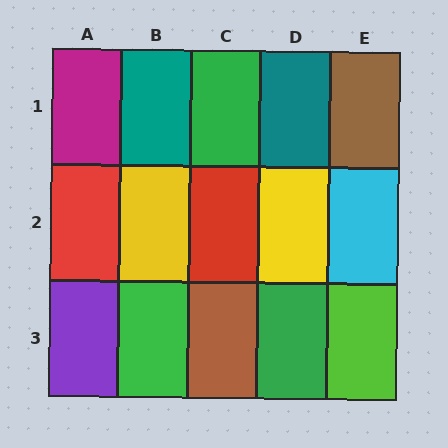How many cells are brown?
2 cells are brown.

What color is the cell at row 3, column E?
Lime.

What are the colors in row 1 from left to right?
Magenta, teal, green, teal, brown.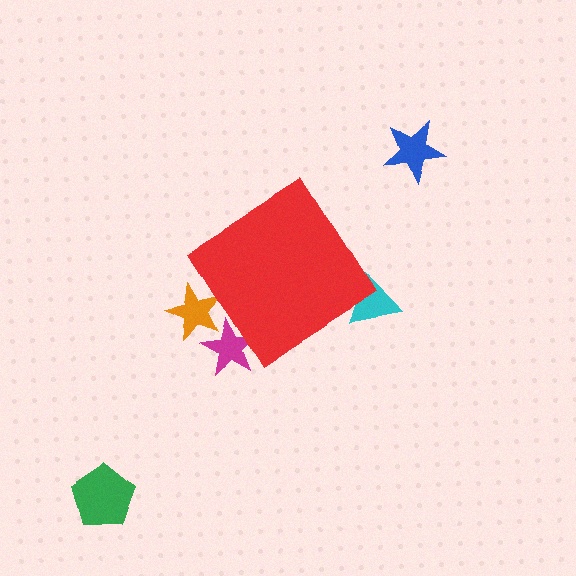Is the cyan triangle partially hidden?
Yes, the cyan triangle is partially hidden behind the red diamond.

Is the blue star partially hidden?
No, the blue star is fully visible.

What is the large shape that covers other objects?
A red diamond.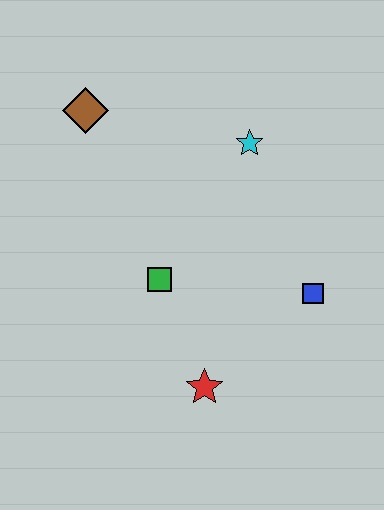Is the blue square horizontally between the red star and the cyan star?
No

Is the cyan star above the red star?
Yes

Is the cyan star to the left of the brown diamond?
No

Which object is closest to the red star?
The green square is closest to the red star.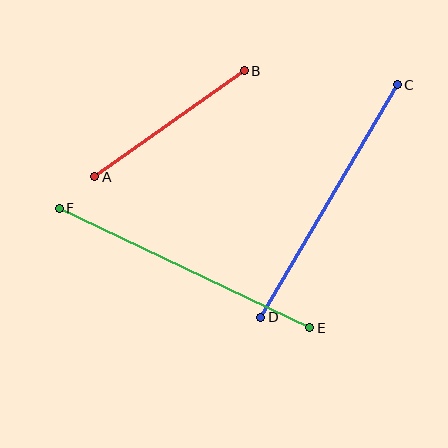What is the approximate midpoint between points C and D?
The midpoint is at approximately (329, 201) pixels.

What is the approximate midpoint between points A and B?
The midpoint is at approximately (170, 124) pixels.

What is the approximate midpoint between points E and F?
The midpoint is at approximately (185, 268) pixels.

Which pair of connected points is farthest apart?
Points E and F are farthest apart.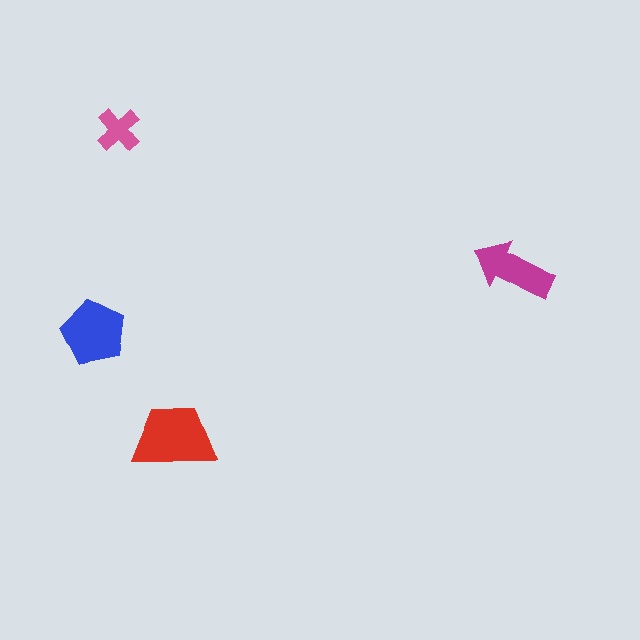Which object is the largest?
The red trapezoid.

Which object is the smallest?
The pink cross.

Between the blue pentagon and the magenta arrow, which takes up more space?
The blue pentagon.